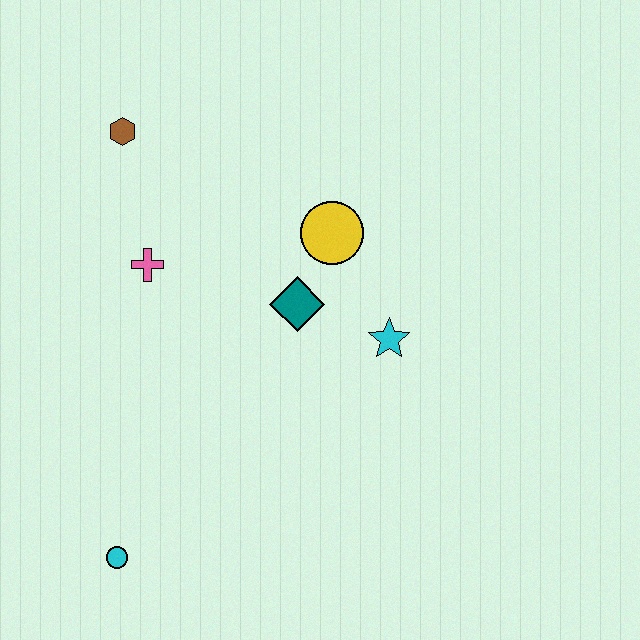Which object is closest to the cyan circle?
The pink cross is closest to the cyan circle.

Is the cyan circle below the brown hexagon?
Yes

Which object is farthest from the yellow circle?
The cyan circle is farthest from the yellow circle.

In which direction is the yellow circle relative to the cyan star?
The yellow circle is above the cyan star.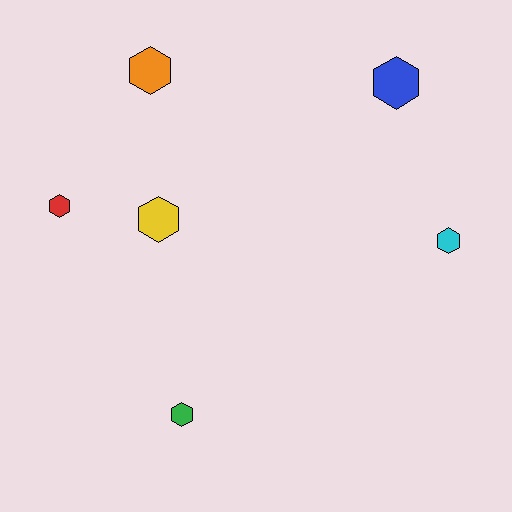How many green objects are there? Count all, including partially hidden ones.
There is 1 green object.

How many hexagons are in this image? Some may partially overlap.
There are 6 hexagons.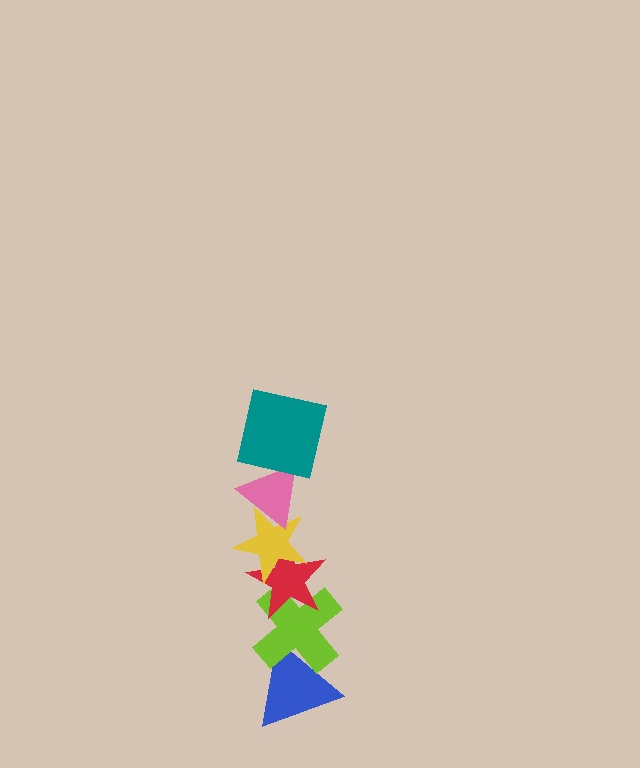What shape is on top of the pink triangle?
The teal square is on top of the pink triangle.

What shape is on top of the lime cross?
The red star is on top of the lime cross.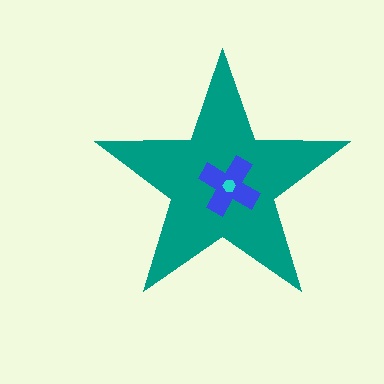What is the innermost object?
The cyan hexagon.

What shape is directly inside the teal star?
The blue cross.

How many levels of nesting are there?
3.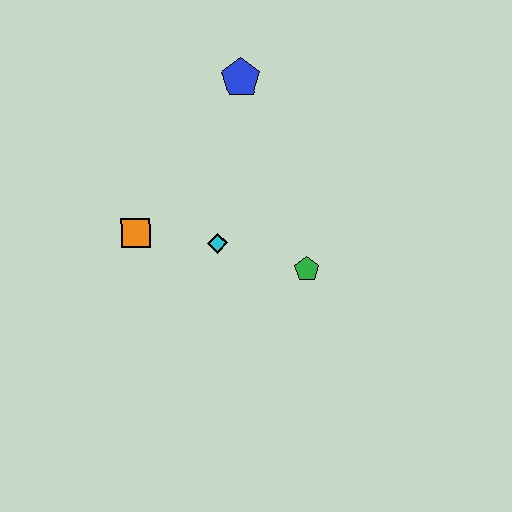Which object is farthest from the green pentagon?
The blue pentagon is farthest from the green pentagon.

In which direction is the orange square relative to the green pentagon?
The orange square is to the left of the green pentagon.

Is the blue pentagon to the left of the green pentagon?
Yes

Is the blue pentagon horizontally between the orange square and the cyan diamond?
No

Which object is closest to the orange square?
The cyan diamond is closest to the orange square.